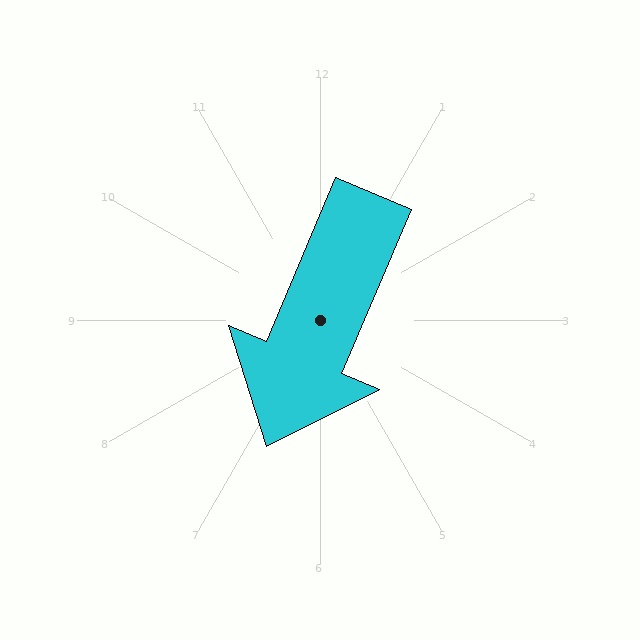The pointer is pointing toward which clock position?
Roughly 7 o'clock.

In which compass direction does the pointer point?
Southwest.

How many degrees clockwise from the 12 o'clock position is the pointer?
Approximately 203 degrees.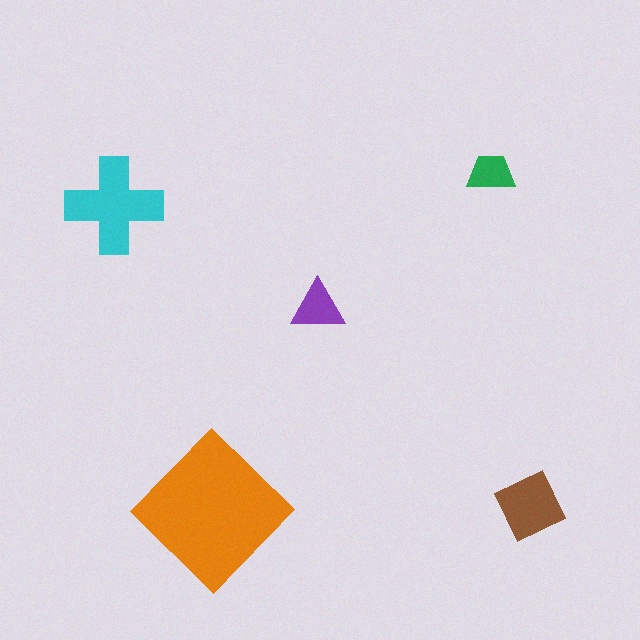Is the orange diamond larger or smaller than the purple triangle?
Larger.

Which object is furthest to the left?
The cyan cross is leftmost.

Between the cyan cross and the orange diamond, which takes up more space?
The orange diamond.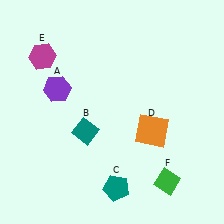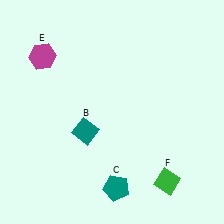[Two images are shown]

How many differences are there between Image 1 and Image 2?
There are 2 differences between the two images.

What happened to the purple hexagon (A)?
The purple hexagon (A) was removed in Image 2. It was in the top-left area of Image 1.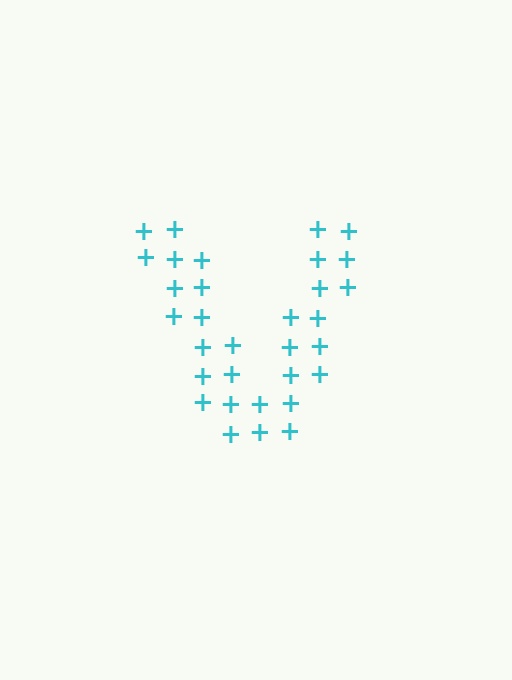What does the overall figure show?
The overall figure shows the letter V.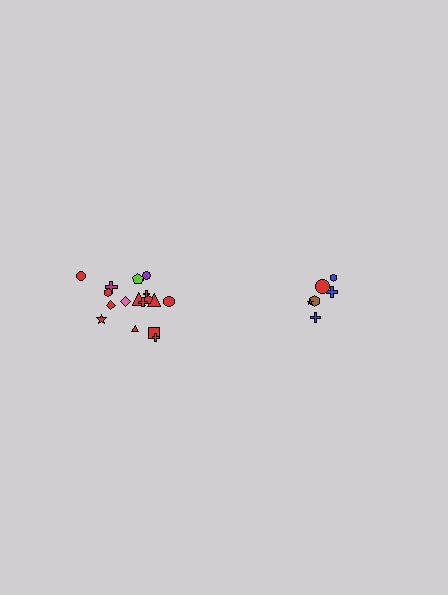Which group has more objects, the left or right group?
The left group.